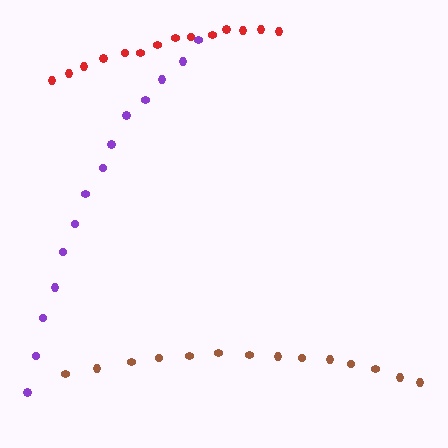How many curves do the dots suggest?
There are 3 distinct paths.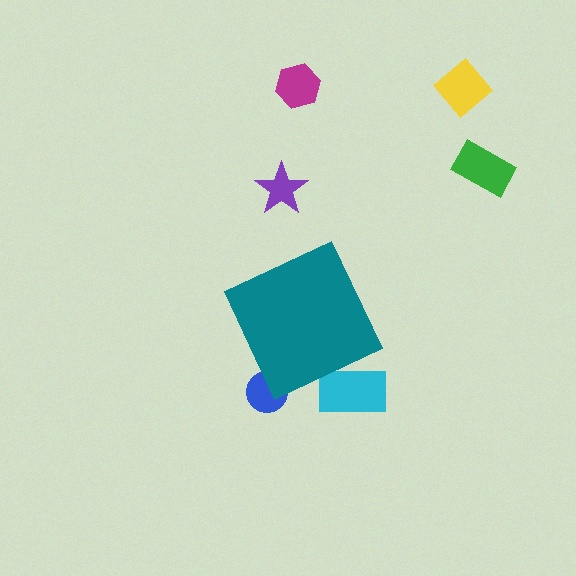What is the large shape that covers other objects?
A teal diamond.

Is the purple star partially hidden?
No, the purple star is fully visible.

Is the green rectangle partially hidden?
No, the green rectangle is fully visible.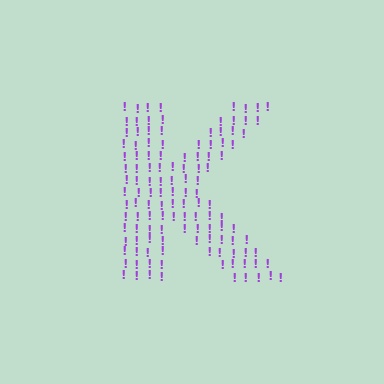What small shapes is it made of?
It is made of small exclamation marks.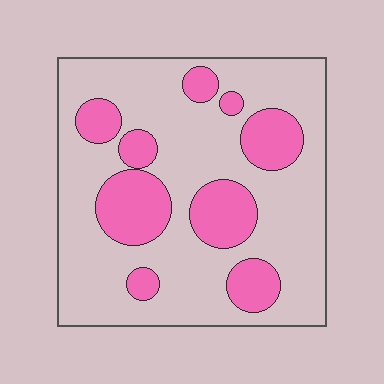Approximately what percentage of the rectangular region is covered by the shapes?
Approximately 25%.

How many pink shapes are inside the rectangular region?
9.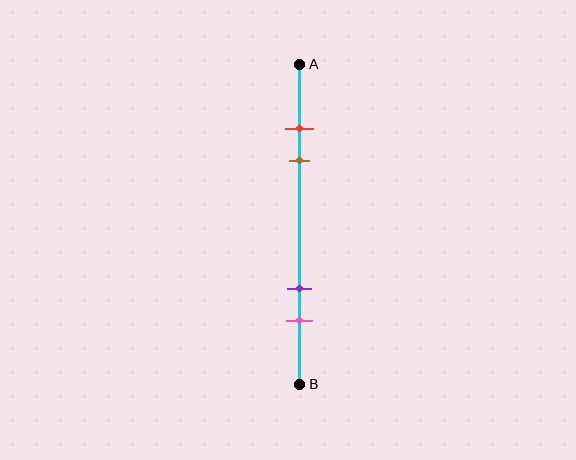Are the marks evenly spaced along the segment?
No, the marks are not evenly spaced.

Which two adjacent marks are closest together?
The red and brown marks are the closest adjacent pair.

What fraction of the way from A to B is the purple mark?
The purple mark is approximately 70% (0.7) of the way from A to B.